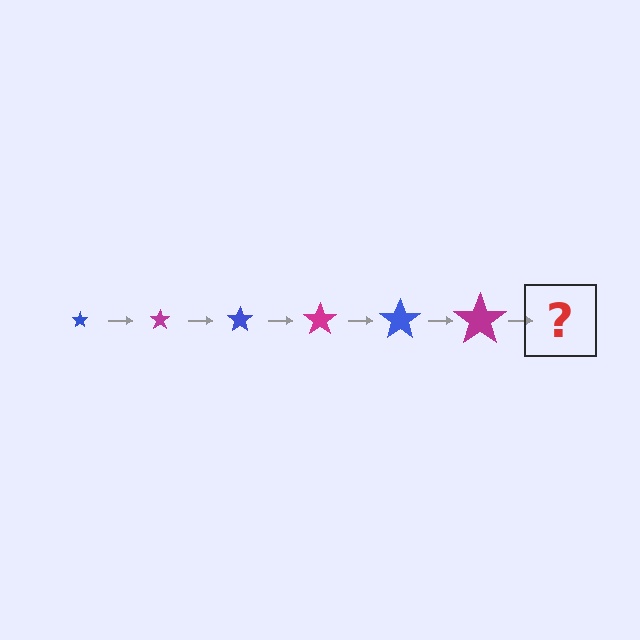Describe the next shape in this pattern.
It should be a blue star, larger than the previous one.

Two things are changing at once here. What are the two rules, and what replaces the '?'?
The two rules are that the star grows larger each step and the color cycles through blue and magenta. The '?' should be a blue star, larger than the previous one.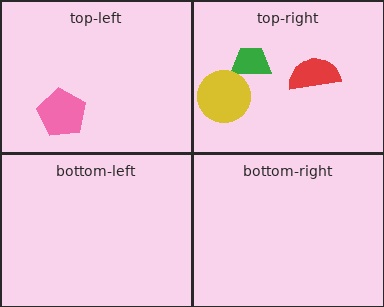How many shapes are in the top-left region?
1.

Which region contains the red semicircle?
The top-right region.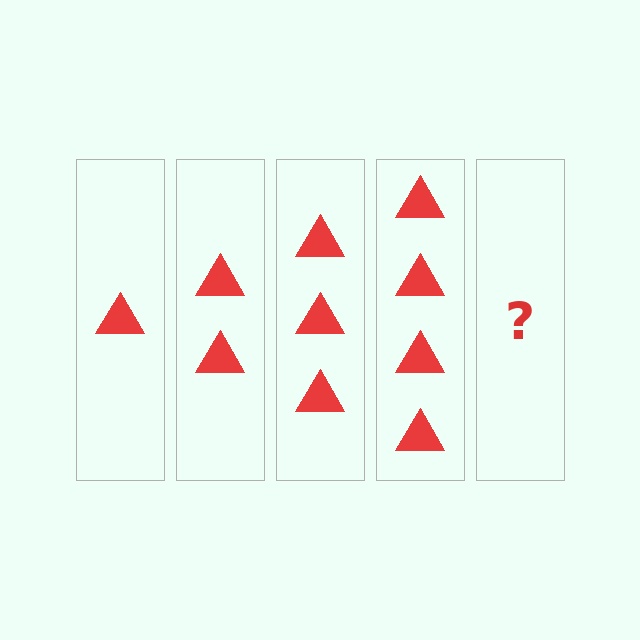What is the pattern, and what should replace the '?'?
The pattern is that each step adds one more triangle. The '?' should be 5 triangles.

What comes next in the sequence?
The next element should be 5 triangles.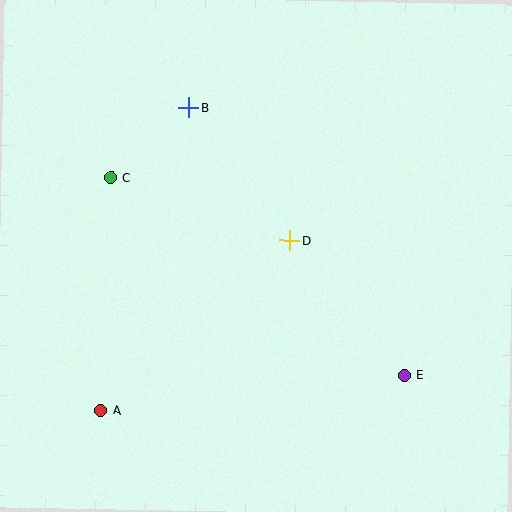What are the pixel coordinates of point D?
Point D is at (290, 240).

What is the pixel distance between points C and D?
The distance between C and D is 190 pixels.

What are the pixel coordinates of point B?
Point B is at (188, 107).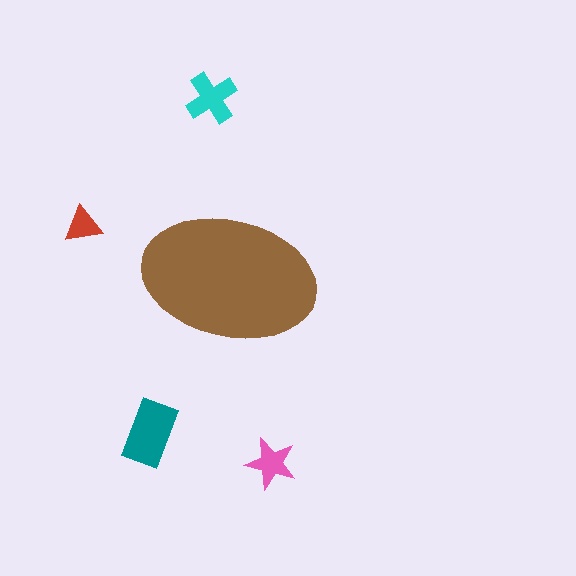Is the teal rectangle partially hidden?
No, the teal rectangle is fully visible.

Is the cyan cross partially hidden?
No, the cyan cross is fully visible.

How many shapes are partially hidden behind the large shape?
0 shapes are partially hidden.